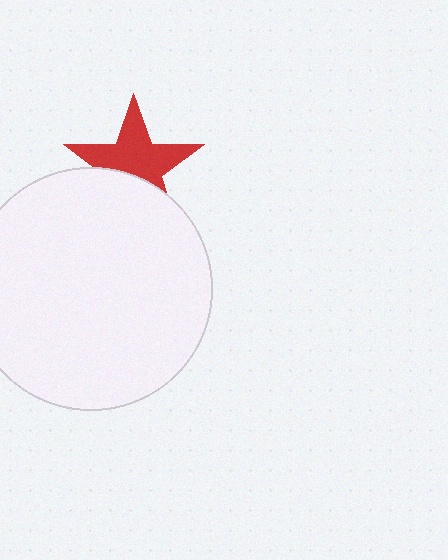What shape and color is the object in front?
The object in front is a white circle.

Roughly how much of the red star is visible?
About half of it is visible (roughly 63%).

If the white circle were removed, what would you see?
You would see the complete red star.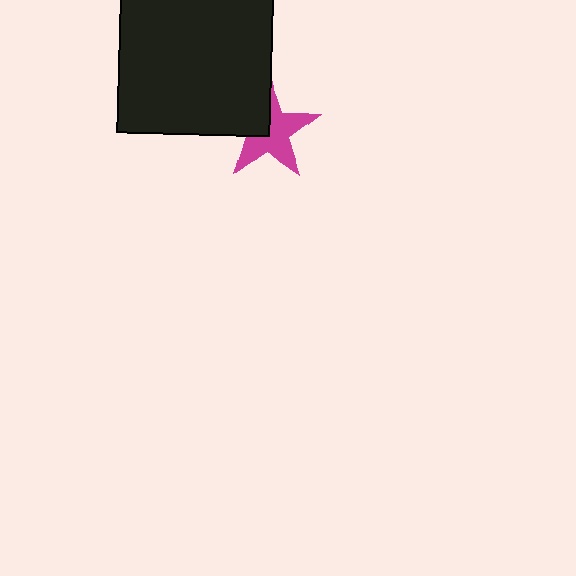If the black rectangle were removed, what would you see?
You would see the complete magenta star.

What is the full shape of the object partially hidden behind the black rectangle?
The partially hidden object is a magenta star.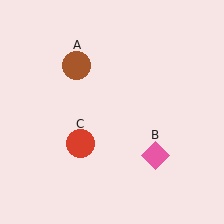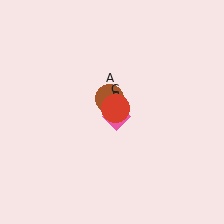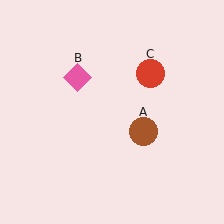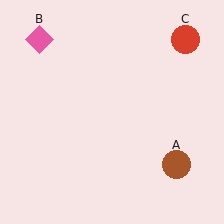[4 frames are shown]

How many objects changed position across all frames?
3 objects changed position: brown circle (object A), pink diamond (object B), red circle (object C).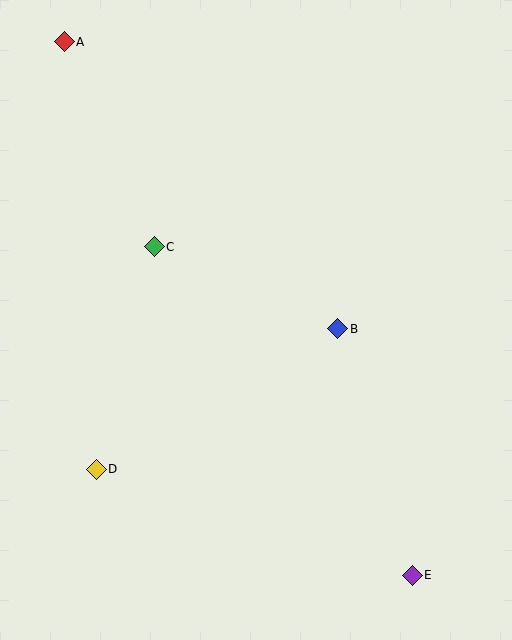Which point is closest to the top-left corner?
Point A is closest to the top-left corner.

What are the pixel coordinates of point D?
Point D is at (96, 469).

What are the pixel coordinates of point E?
Point E is at (412, 575).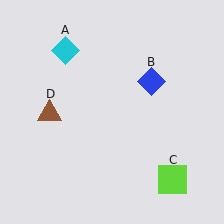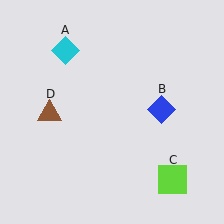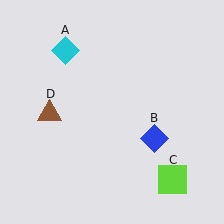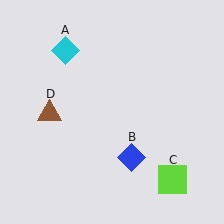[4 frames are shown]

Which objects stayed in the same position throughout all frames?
Cyan diamond (object A) and lime square (object C) and brown triangle (object D) remained stationary.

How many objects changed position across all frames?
1 object changed position: blue diamond (object B).